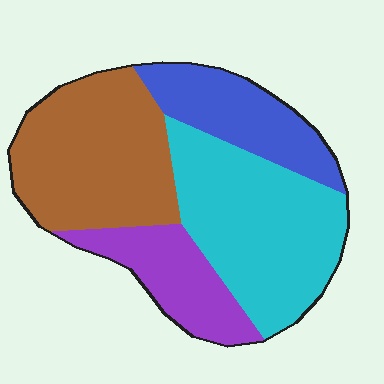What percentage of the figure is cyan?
Cyan takes up between a quarter and a half of the figure.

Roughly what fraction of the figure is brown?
Brown covers roughly 30% of the figure.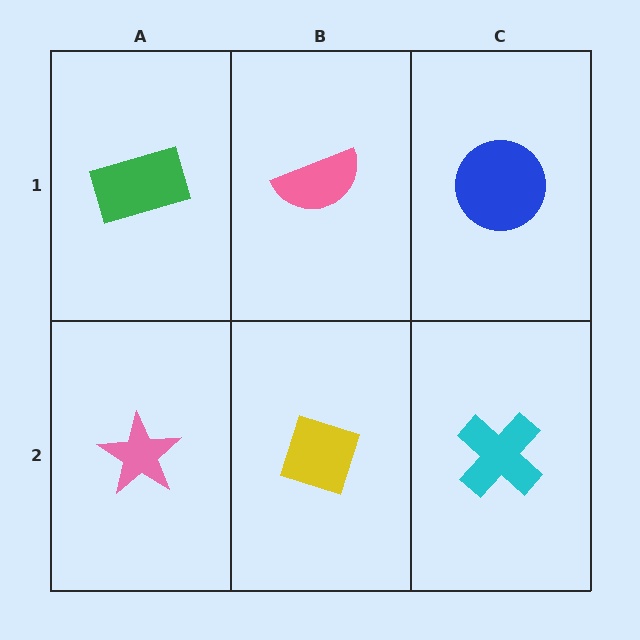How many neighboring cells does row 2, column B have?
3.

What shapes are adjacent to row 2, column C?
A blue circle (row 1, column C), a yellow diamond (row 2, column B).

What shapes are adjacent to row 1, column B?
A yellow diamond (row 2, column B), a green rectangle (row 1, column A), a blue circle (row 1, column C).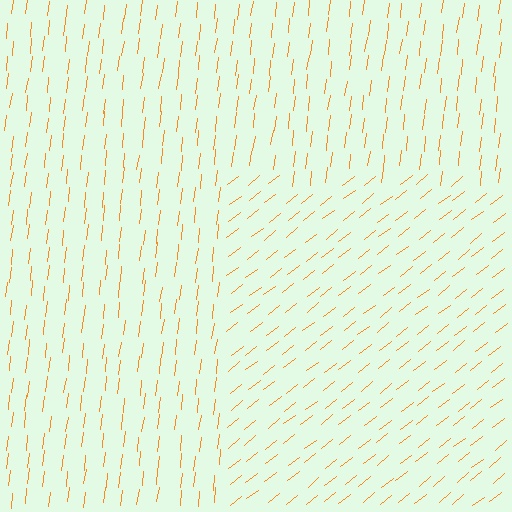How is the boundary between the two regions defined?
The boundary is defined purely by a change in line orientation (approximately 45 degrees difference). All lines are the same color and thickness.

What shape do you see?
I see a rectangle.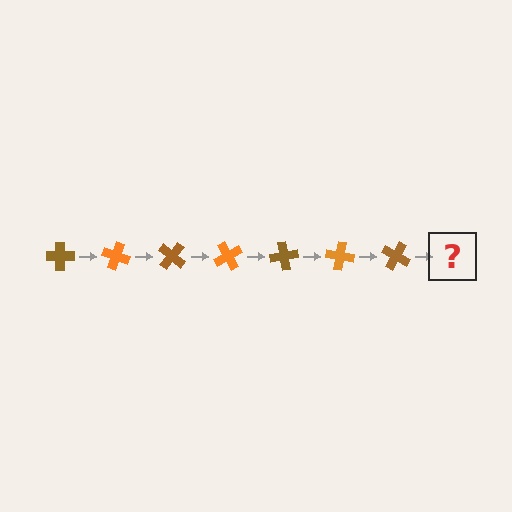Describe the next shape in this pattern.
It should be an orange cross, rotated 140 degrees from the start.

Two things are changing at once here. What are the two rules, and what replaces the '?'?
The two rules are that it rotates 20 degrees each step and the color cycles through brown and orange. The '?' should be an orange cross, rotated 140 degrees from the start.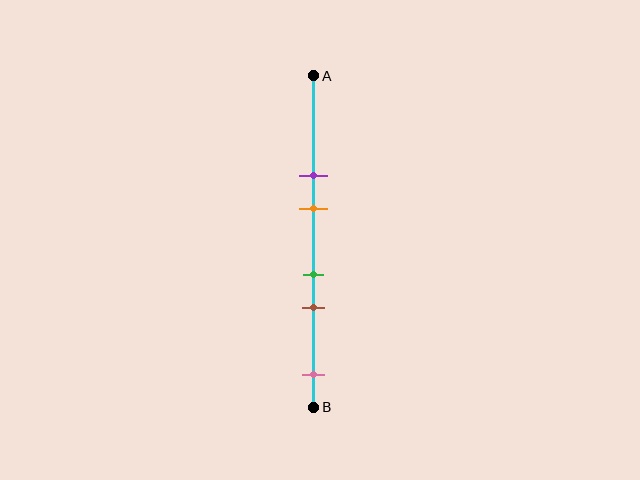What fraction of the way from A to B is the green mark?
The green mark is approximately 60% (0.6) of the way from A to B.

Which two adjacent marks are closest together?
The green and brown marks are the closest adjacent pair.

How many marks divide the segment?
There are 5 marks dividing the segment.